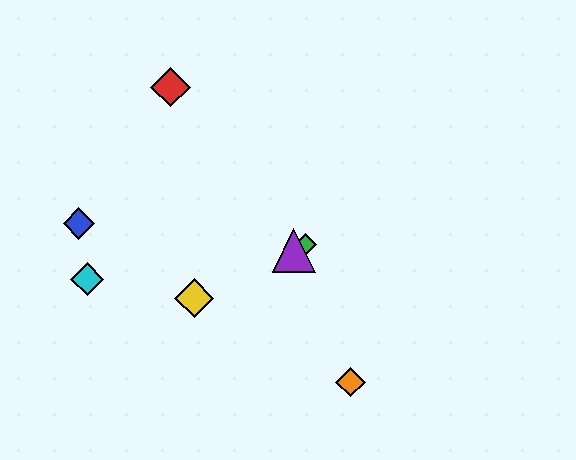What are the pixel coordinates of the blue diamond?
The blue diamond is at (79, 223).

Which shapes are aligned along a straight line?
The green diamond, the yellow diamond, the purple triangle are aligned along a straight line.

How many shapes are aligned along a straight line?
3 shapes (the green diamond, the yellow diamond, the purple triangle) are aligned along a straight line.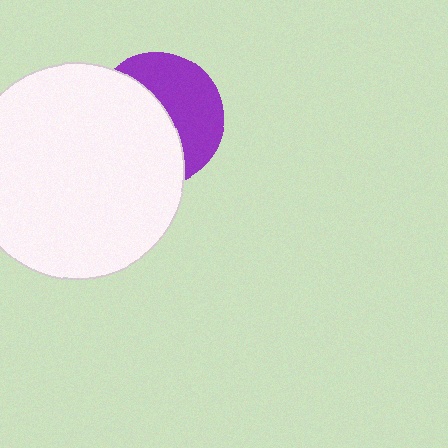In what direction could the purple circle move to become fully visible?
The purple circle could move right. That would shift it out from behind the white circle entirely.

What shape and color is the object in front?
The object in front is a white circle.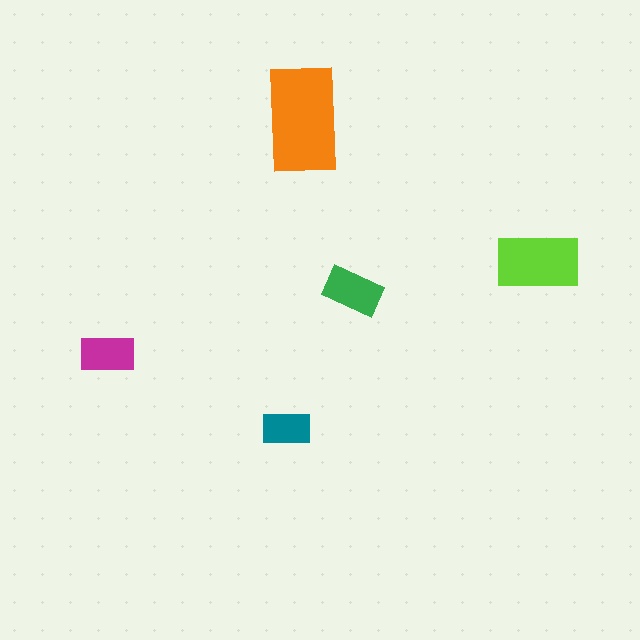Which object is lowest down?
The teal rectangle is bottommost.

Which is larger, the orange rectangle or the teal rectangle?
The orange one.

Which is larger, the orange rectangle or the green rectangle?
The orange one.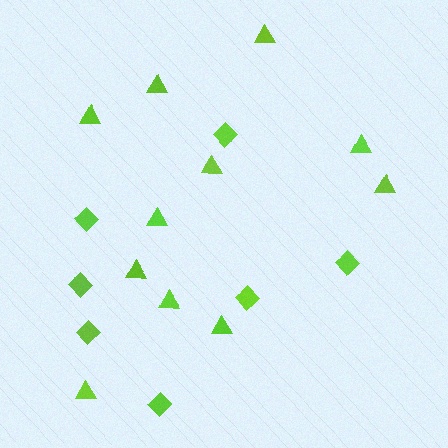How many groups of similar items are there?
There are 2 groups: one group of diamonds (7) and one group of triangles (11).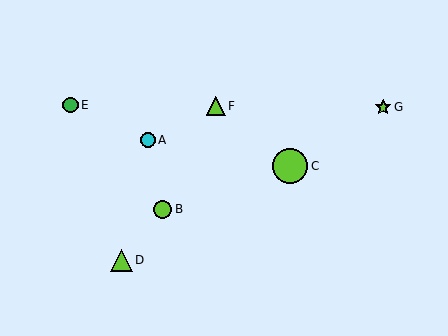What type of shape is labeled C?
Shape C is a lime circle.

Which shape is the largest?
The lime circle (labeled C) is the largest.